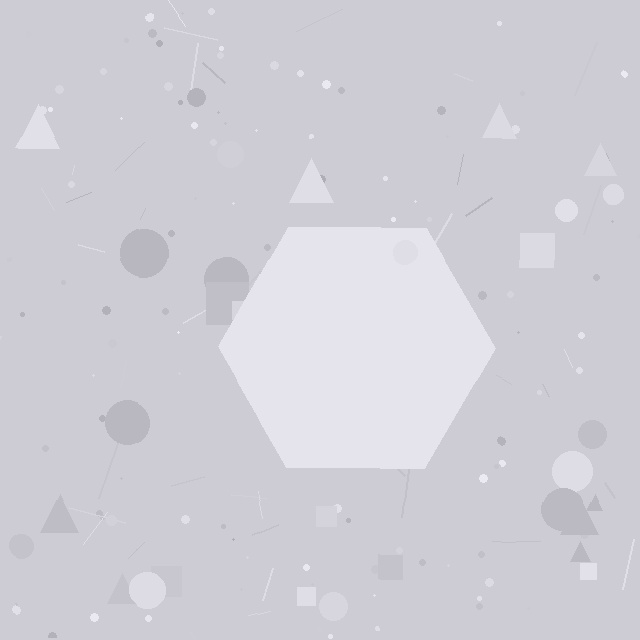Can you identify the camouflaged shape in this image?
The camouflaged shape is a hexagon.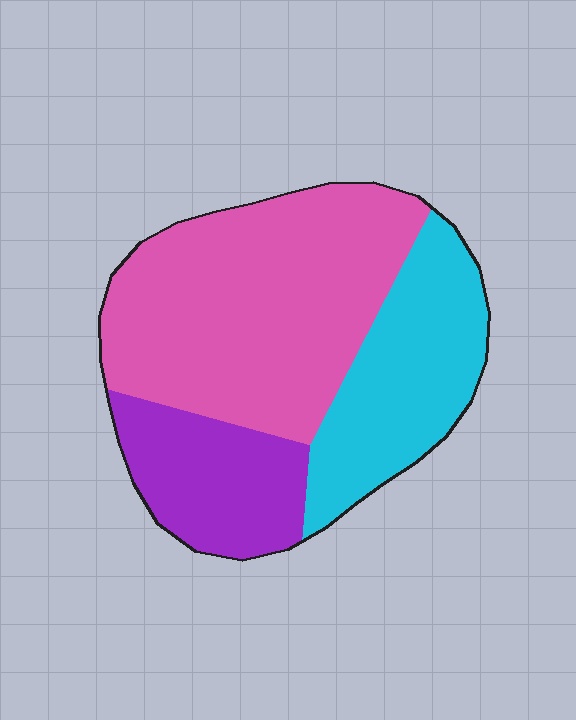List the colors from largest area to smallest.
From largest to smallest: pink, cyan, purple.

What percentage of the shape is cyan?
Cyan covers around 30% of the shape.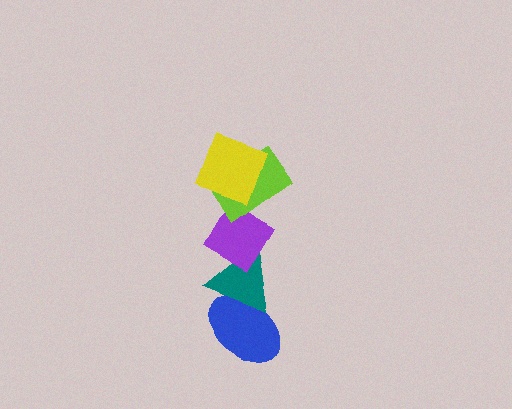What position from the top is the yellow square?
The yellow square is 1st from the top.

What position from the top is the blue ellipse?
The blue ellipse is 5th from the top.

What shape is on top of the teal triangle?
The purple diamond is on top of the teal triangle.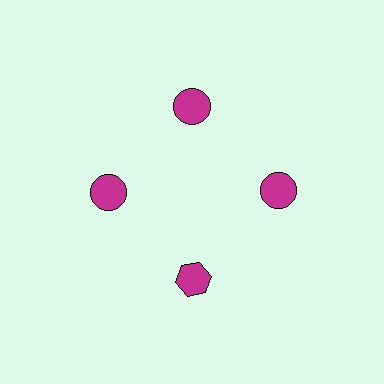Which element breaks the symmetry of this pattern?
The magenta hexagon at roughly the 6 o'clock position breaks the symmetry. All other shapes are magenta circles.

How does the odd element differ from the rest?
It has a different shape: hexagon instead of circle.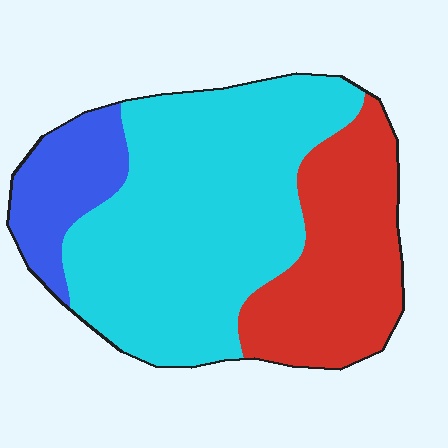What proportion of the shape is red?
Red takes up between a quarter and a half of the shape.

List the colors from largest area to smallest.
From largest to smallest: cyan, red, blue.